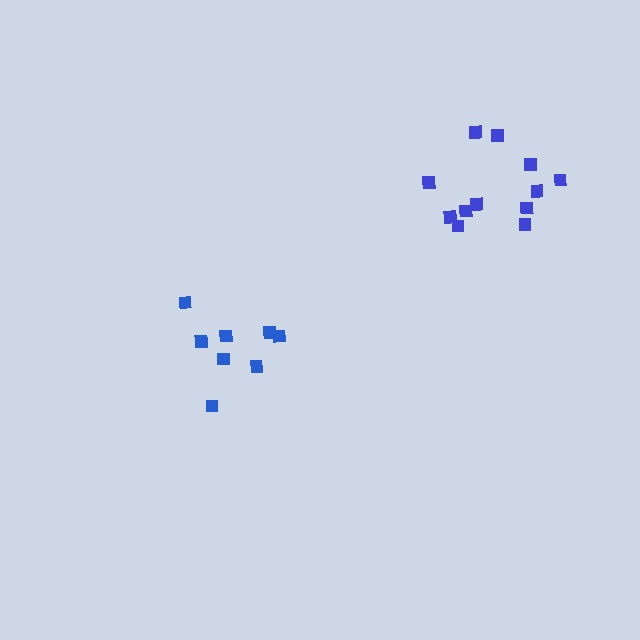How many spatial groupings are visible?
There are 2 spatial groupings.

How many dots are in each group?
Group 1: 12 dots, Group 2: 8 dots (20 total).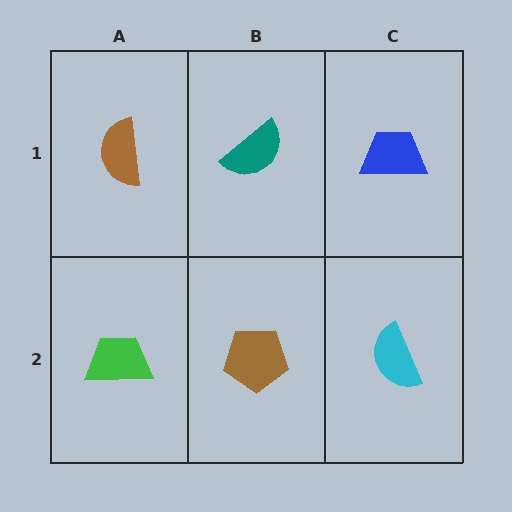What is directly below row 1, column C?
A cyan semicircle.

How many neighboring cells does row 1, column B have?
3.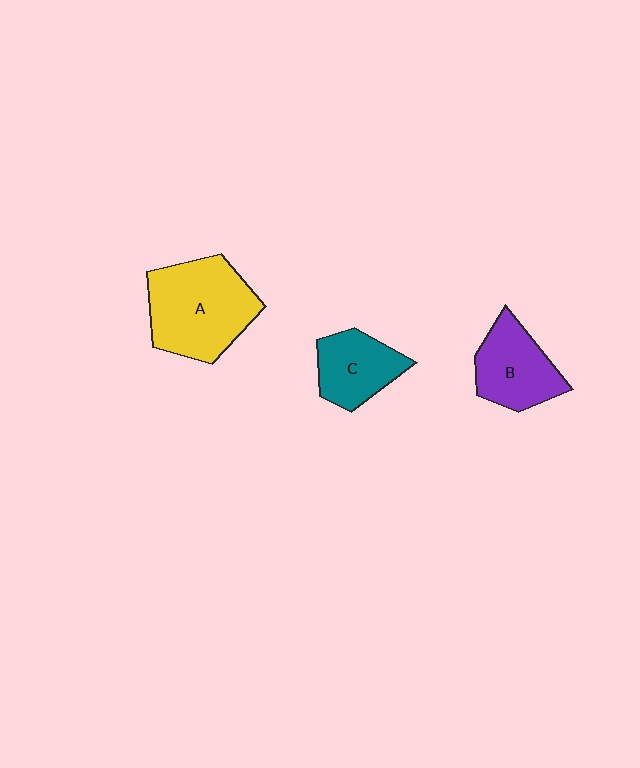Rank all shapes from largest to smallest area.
From largest to smallest: A (yellow), B (purple), C (teal).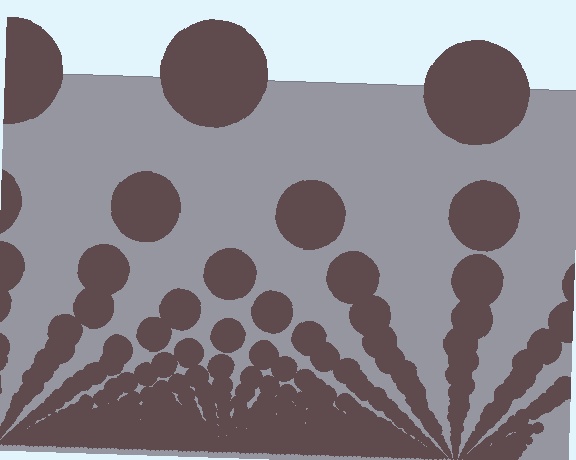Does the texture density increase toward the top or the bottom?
Density increases toward the bottom.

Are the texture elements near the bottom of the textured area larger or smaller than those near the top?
Smaller. The gradient is inverted — elements near the bottom are smaller and denser.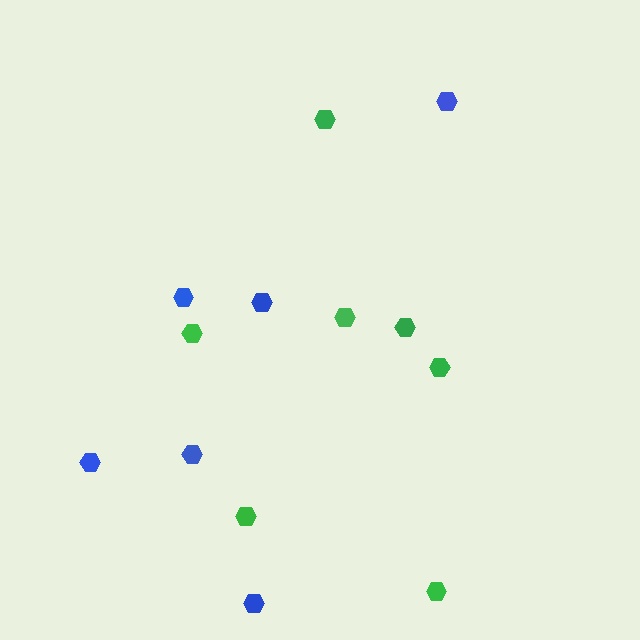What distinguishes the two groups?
There are 2 groups: one group of green hexagons (7) and one group of blue hexagons (6).